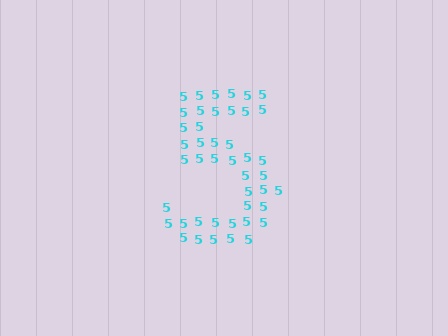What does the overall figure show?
The overall figure shows the digit 5.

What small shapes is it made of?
It is made of small digit 5's.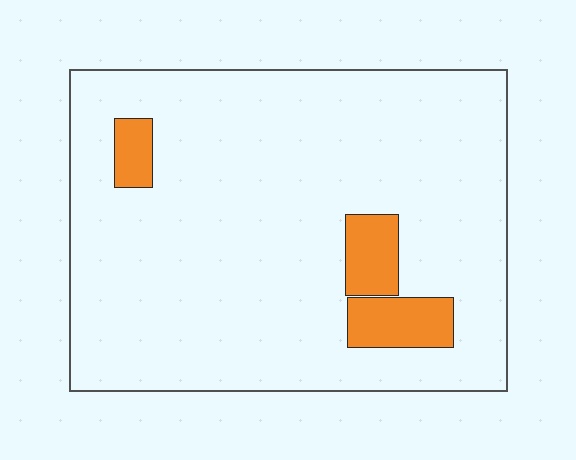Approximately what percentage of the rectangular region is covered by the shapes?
Approximately 10%.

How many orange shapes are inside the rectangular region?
3.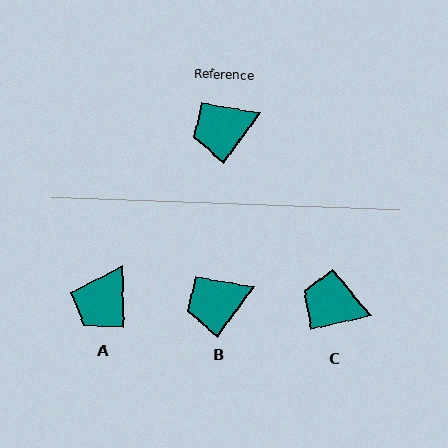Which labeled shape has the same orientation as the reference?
B.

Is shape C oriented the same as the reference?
No, it is off by about 41 degrees.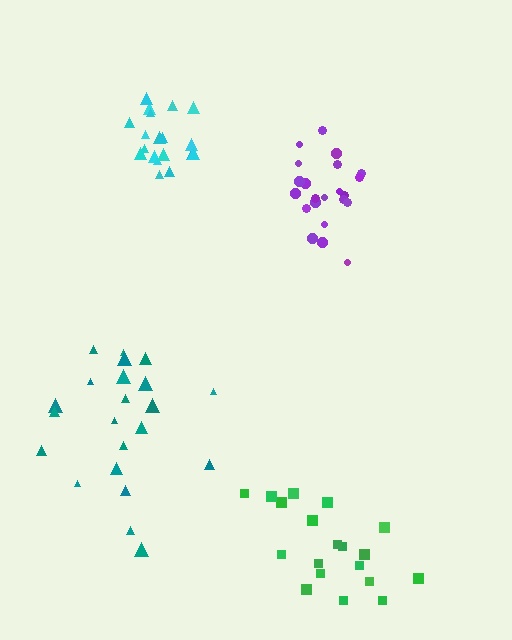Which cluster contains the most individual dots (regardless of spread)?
Teal (22).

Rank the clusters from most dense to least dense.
purple, cyan, teal, green.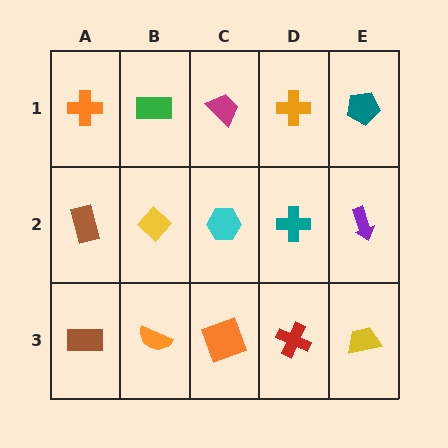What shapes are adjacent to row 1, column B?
A yellow diamond (row 2, column B), an orange cross (row 1, column A), a magenta trapezoid (row 1, column C).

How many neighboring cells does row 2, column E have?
3.